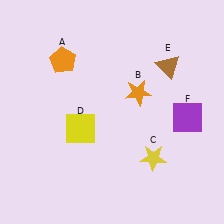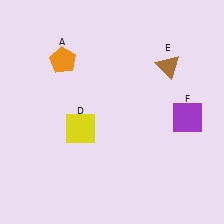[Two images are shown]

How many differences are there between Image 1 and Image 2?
There are 2 differences between the two images.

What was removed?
The yellow star (C), the orange star (B) were removed in Image 2.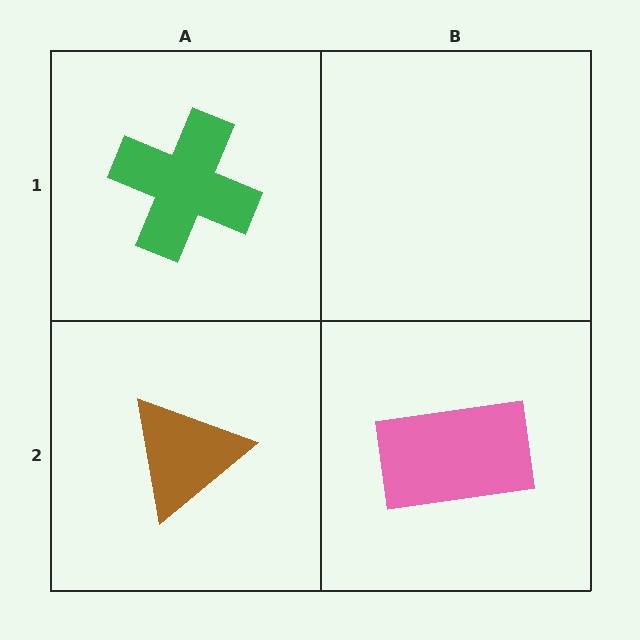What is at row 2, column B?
A pink rectangle.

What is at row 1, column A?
A green cross.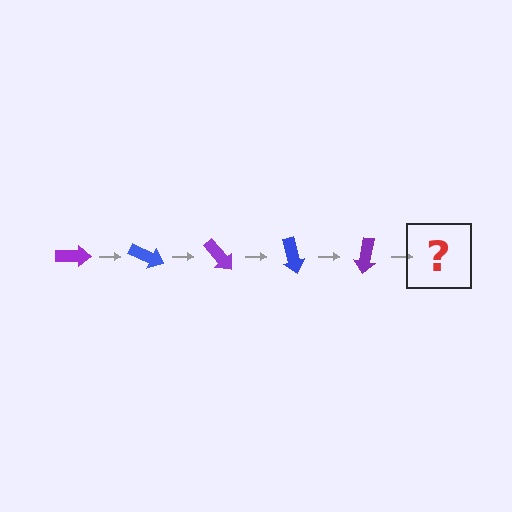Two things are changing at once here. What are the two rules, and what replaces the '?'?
The two rules are that it rotates 25 degrees each step and the color cycles through purple and blue. The '?' should be a blue arrow, rotated 125 degrees from the start.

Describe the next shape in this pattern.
It should be a blue arrow, rotated 125 degrees from the start.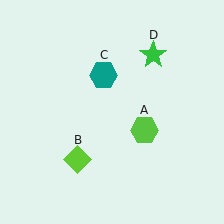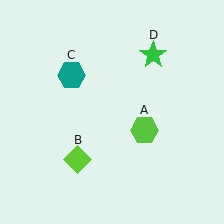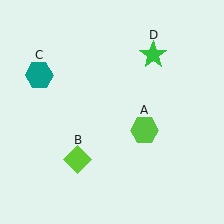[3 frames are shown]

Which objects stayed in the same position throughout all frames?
Lime hexagon (object A) and lime diamond (object B) and green star (object D) remained stationary.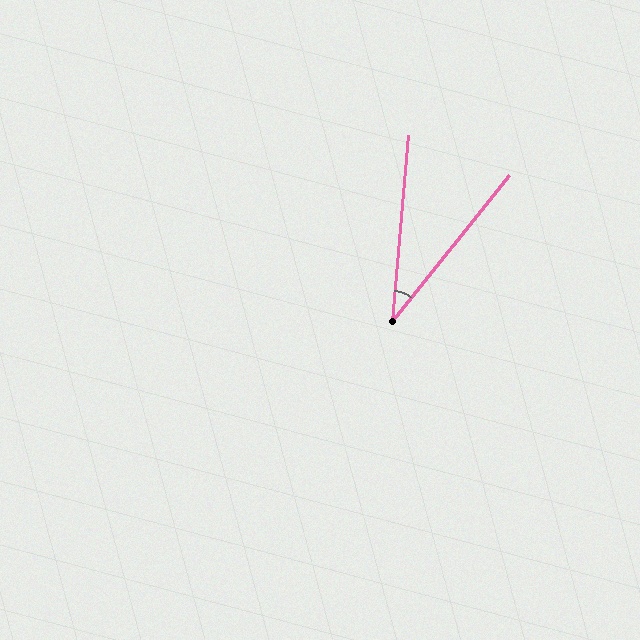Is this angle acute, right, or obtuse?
It is acute.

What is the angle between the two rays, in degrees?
Approximately 34 degrees.